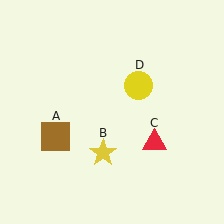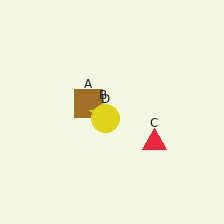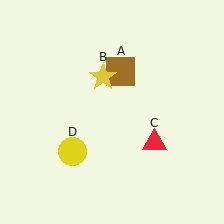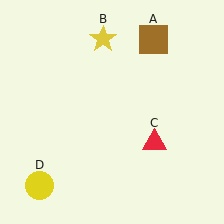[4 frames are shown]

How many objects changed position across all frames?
3 objects changed position: brown square (object A), yellow star (object B), yellow circle (object D).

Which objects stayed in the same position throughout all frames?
Red triangle (object C) remained stationary.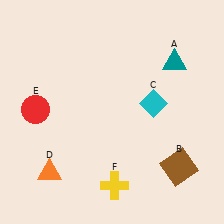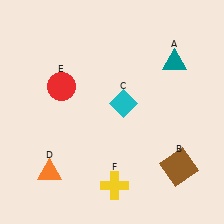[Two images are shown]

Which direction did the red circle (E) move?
The red circle (E) moved right.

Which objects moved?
The objects that moved are: the cyan diamond (C), the red circle (E).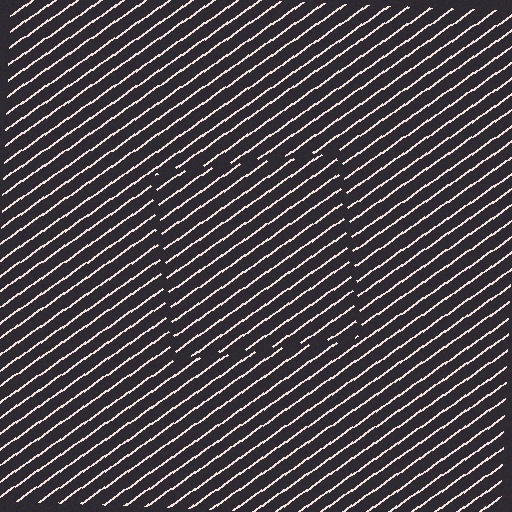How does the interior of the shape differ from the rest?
The interior of the shape contains the same grating, shifted by half a period — the contour is defined by the phase discontinuity where line-ends from the inner and outer gratings abut.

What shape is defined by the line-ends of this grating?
An illusory square. The interior of the shape contains the same grating, shifted by half a period — the contour is defined by the phase discontinuity where line-ends from the inner and outer gratings abut.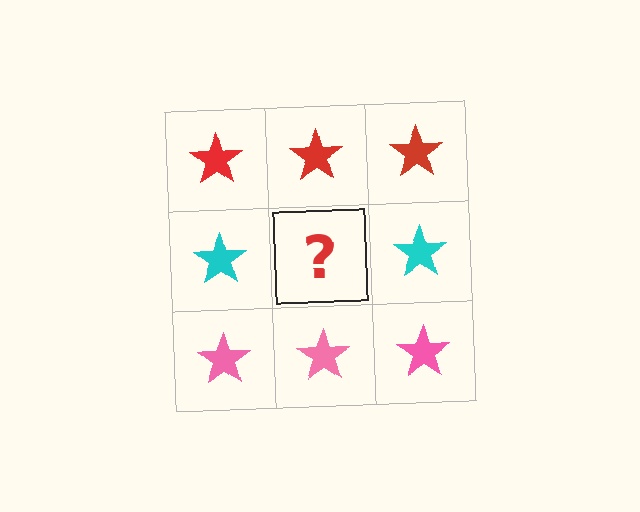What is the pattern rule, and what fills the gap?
The rule is that each row has a consistent color. The gap should be filled with a cyan star.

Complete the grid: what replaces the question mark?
The question mark should be replaced with a cyan star.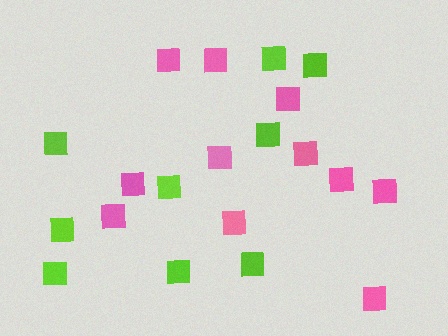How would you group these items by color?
There are 2 groups: one group of lime squares (9) and one group of pink squares (11).